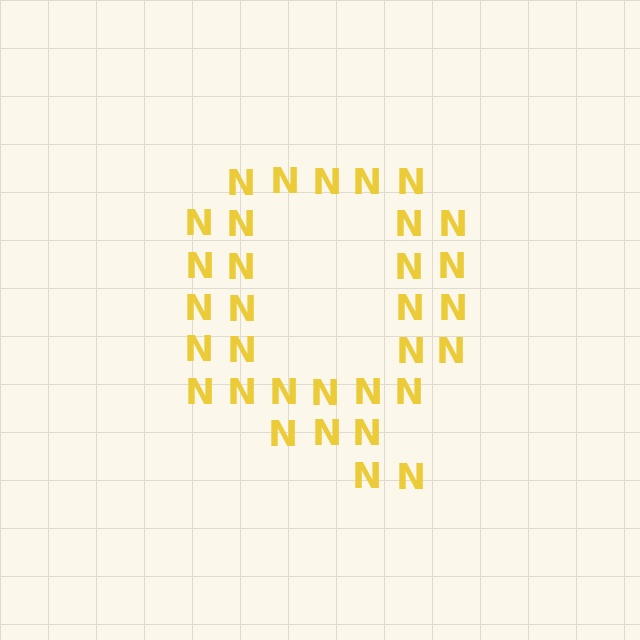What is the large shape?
The large shape is the letter Q.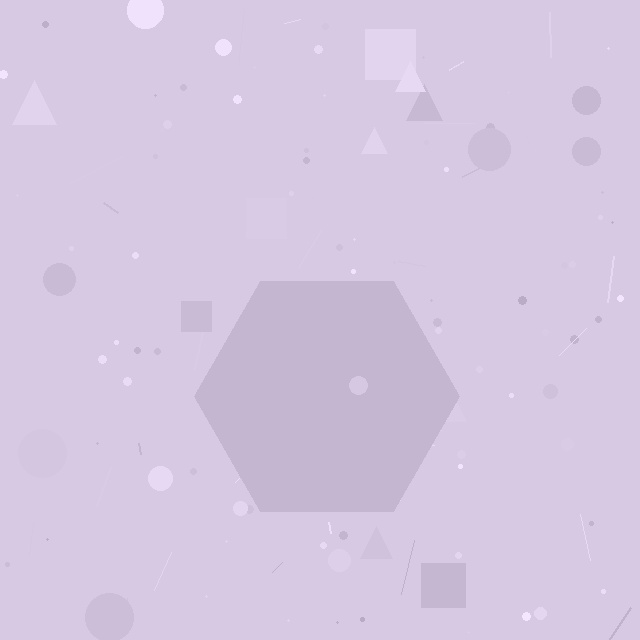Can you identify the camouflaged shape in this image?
The camouflaged shape is a hexagon.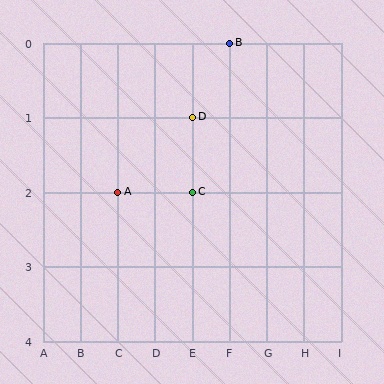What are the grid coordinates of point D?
Point D is at grid coordinates (E, 1).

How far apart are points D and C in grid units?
Points D and C are 1 row apart.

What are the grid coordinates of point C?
Point C is at grid coordinates (E, 2).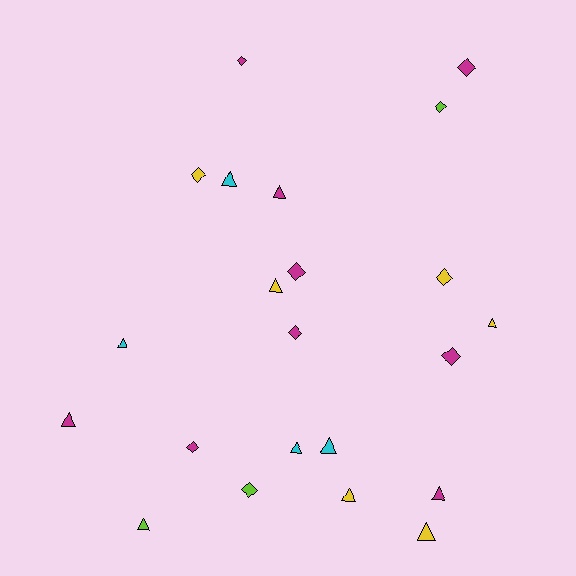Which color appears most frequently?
Magenta, with 9 objects.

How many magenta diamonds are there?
There are 6 magenta diamonds.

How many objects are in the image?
There are 22 objects.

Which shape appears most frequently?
Triangle, with 12 objects.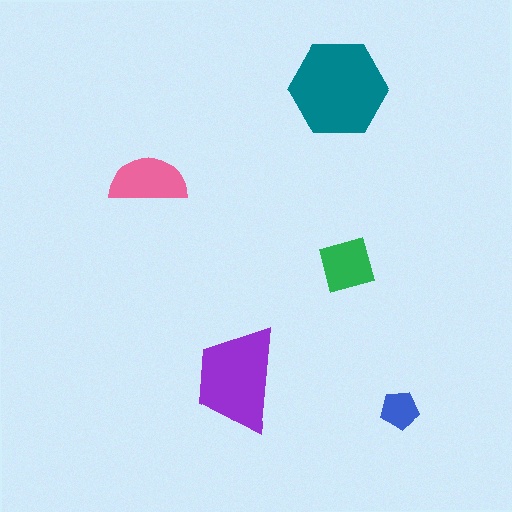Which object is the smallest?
The blue pentagon.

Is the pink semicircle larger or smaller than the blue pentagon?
Larger.